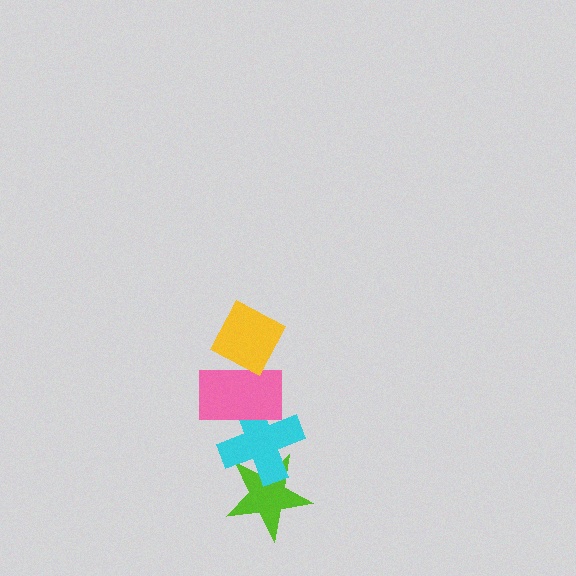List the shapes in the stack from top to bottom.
From top to bottom: the yellow diamond, the pink rectangle, the cyan cross, the lime star.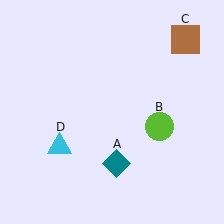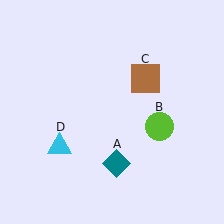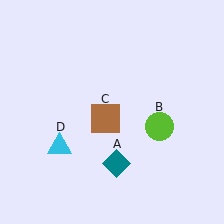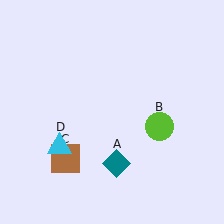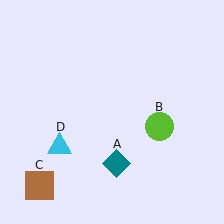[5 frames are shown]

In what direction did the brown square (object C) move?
The brown square (object C) moved down and to the left.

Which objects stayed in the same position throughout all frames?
Teal diamond (object A) and lime circle (object B) and cyan triangle (object D) remained stationary.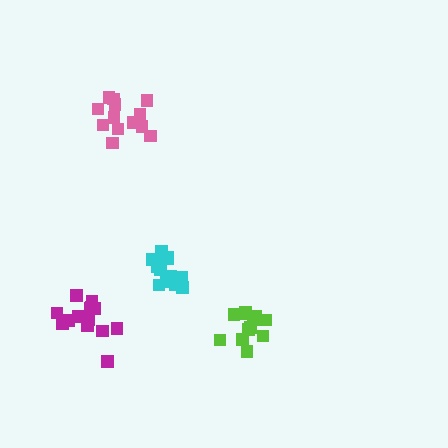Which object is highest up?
The pink cluster is topmost.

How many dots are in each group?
Group 1: 13 dots, Group 2: 13 dots, Group 3: 15 dots, Group 4: 14 dots (55 total).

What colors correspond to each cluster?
The clusters are colored: pink, lime, magenta, cyan.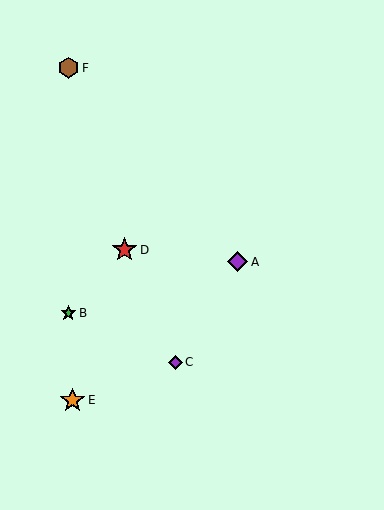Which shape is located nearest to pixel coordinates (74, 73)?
The brown hexagon (labeled F) at (68, 68) is nearest to that location.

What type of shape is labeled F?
Shape F is a brown hexagon.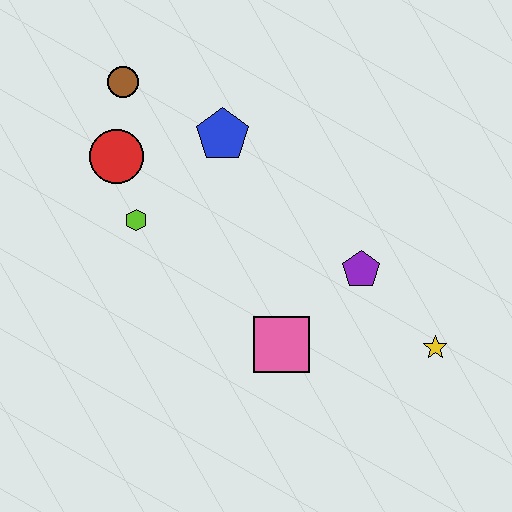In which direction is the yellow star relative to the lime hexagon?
The yellow star is to the right of the lime hexagon.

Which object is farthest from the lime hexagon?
The yellow star is farthest from the lime hexagon.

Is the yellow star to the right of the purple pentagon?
Yes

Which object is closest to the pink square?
The purple pentagon is closest to the pink square.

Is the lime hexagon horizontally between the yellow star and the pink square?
No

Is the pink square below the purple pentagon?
Yes